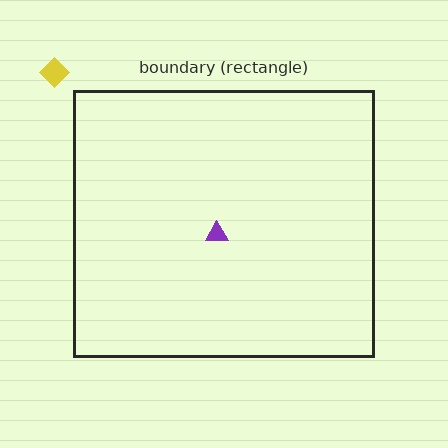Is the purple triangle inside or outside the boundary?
Inside.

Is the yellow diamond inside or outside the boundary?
Outside.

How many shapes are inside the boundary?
1 inside, 1 outside.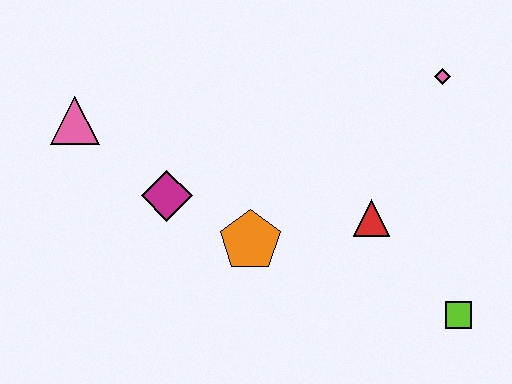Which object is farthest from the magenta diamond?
The lime square is farthest from the magenta diamond.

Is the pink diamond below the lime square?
No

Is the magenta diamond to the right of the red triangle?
No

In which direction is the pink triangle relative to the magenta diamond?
The pink triangle is to the left of the magenta diamond.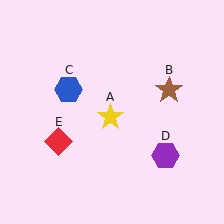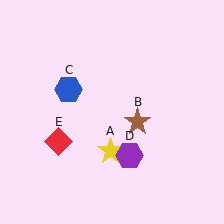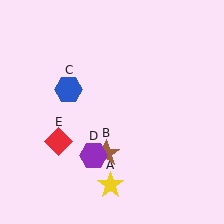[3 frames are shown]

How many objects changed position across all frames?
3 objects changed position: yellow star (object A), brown star (object B), purple hexagon (object D).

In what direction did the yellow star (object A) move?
The yellow star (object A) moved down.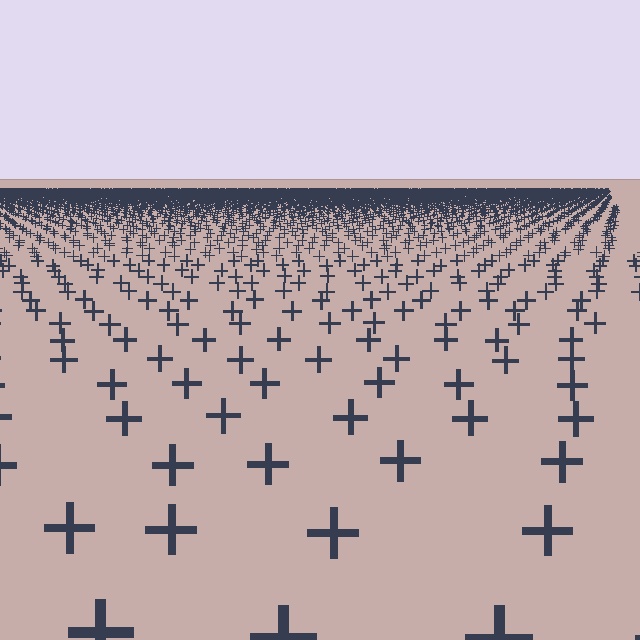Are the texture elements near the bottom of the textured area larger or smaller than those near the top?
Larger. Near the bottom, elements are closer to the viewer and appear at a bigger on-screen size.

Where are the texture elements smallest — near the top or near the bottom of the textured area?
Near the top.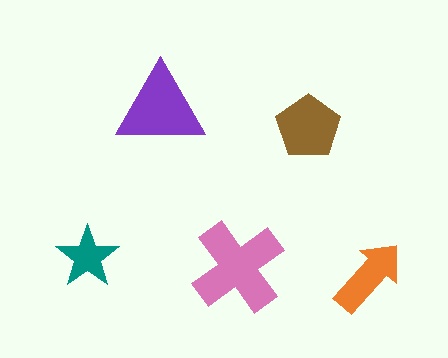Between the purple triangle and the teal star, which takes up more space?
The purple triangle.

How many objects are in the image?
There are 5 objects in the image.